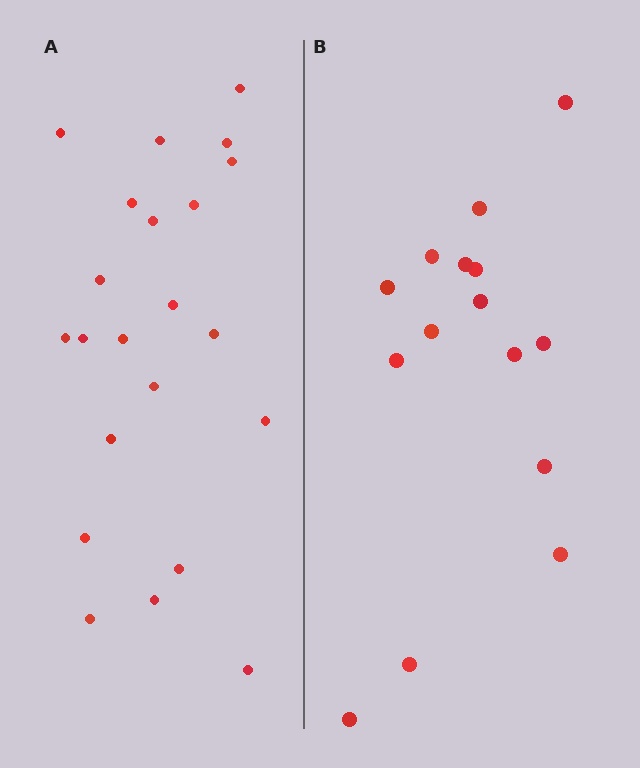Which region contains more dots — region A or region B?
Region A (the left region) has more dots.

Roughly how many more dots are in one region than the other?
Region A has roughly 8 or so more dots than region B.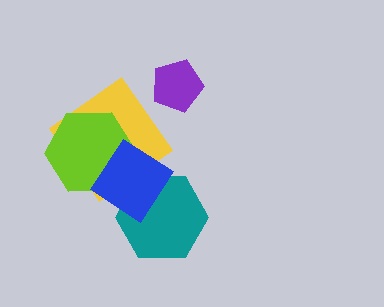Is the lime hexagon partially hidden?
Yes, it is partially covered by another shape.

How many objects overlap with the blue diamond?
3 objects overlap with the blue diamond.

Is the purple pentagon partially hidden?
No, no other shape covers it.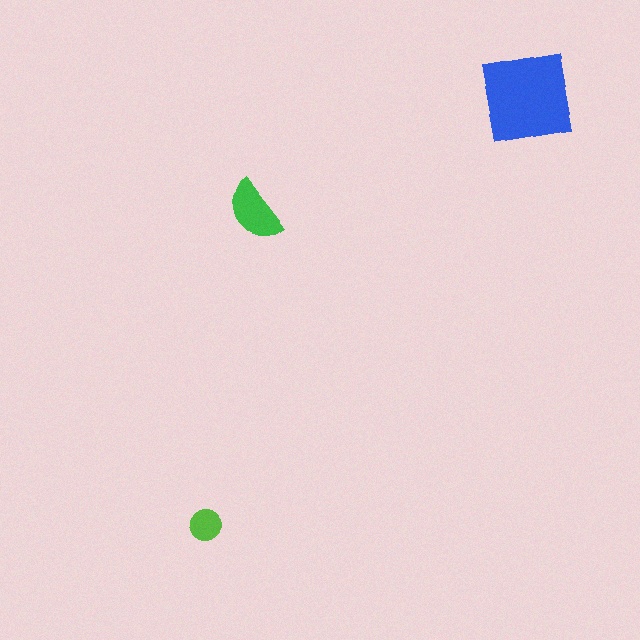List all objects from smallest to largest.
The lime circle, the green semicircle, the blue square.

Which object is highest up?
The blue square is topmost.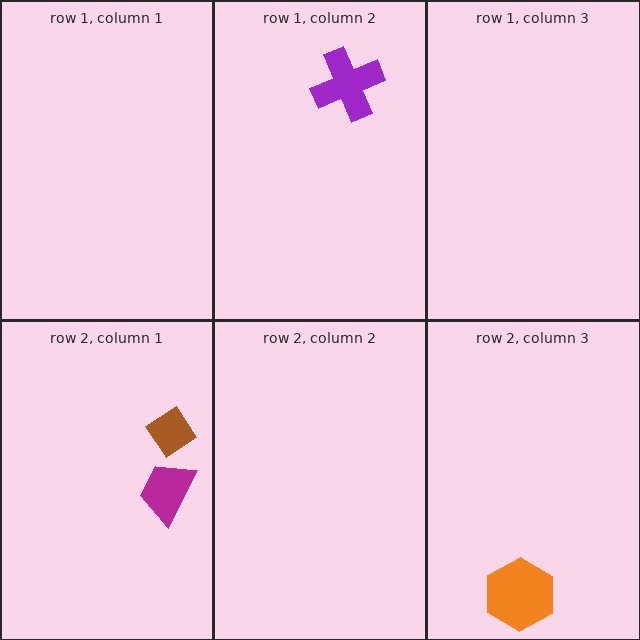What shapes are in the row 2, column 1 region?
The brown diamond, the magenta trapezoid.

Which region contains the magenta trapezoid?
The row 2, column 1 region.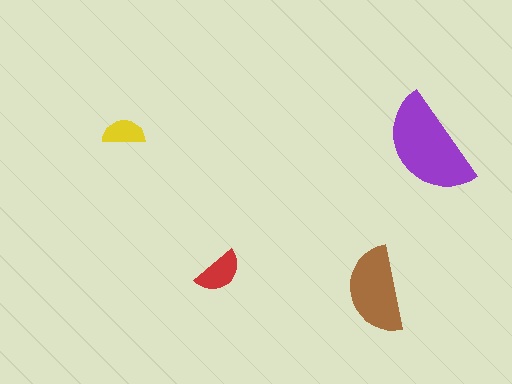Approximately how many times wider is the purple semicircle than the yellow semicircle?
About 2.5 times wider.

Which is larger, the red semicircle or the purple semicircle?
The purple one.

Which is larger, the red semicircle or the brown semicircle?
The brown one.